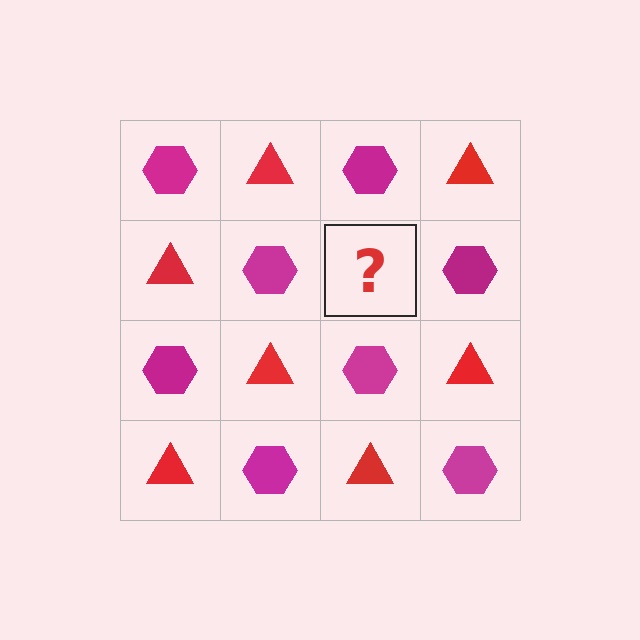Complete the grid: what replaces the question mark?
The question mark should be replaced with a red triangle.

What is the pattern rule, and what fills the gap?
The rule is that it alternates magenta hexagon and red triangle in a checkerboard pattern. The gap should be filled with a red triangle.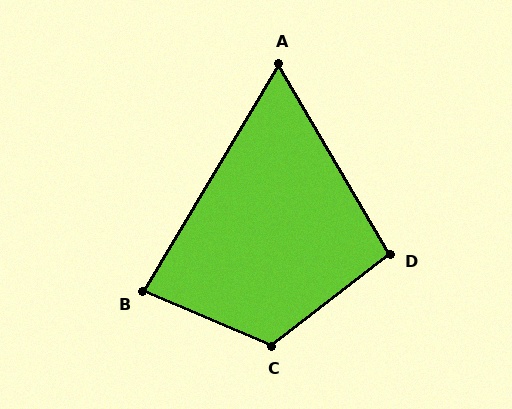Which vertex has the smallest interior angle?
A, at approximately 61 degrees.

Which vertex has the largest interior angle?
C, at approximately 119 degrees.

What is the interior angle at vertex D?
Approximately 98 degrees (obtuse).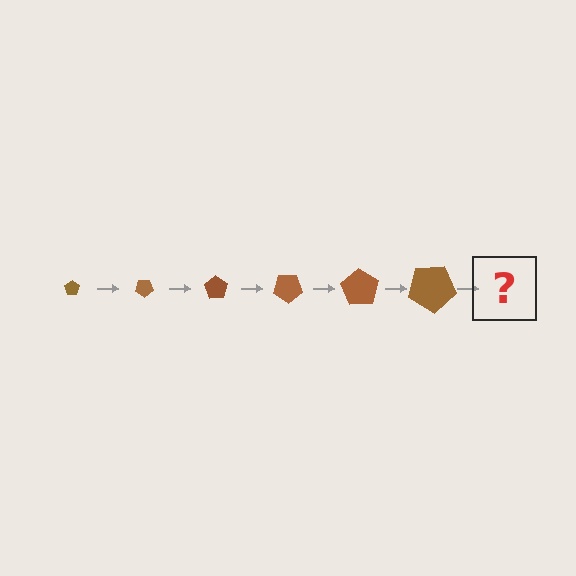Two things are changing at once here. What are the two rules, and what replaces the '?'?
The two rules are that the pentagon grows larger each step and it rotates 35 degrees each step. The '?' should be a pentagon, larger than the previous one and rotated 210 degrees from the start.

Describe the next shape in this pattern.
It should be a pentagon, larger than the previous one and rotated 210 degrees from the start.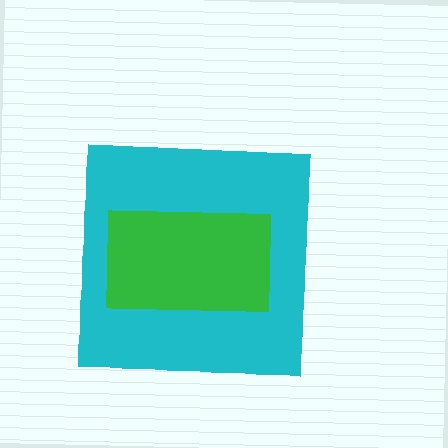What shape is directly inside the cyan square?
The green rectangle.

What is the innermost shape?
The green rectangle.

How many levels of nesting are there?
2.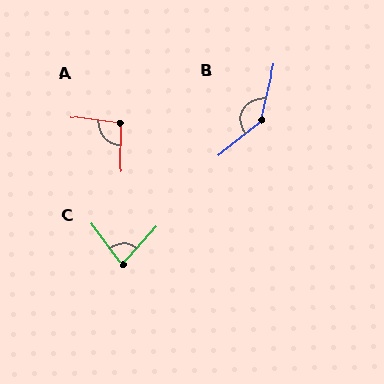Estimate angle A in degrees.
Approximately 97 degrees.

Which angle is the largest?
B, at approximately 143 degrees.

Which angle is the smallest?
C, at approximately 78 degrees.